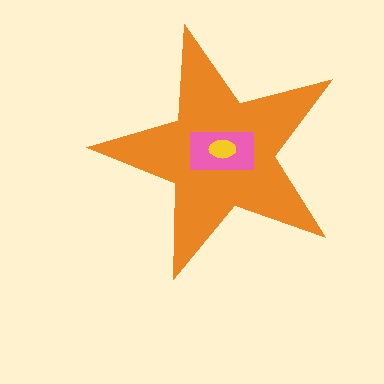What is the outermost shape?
The orange star.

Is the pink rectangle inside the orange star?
Yes.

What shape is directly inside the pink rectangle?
The yellow ellipse.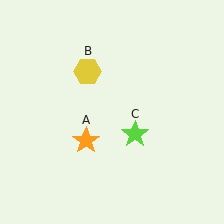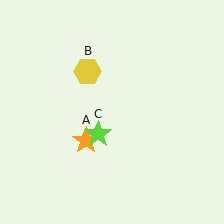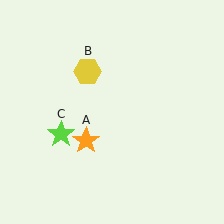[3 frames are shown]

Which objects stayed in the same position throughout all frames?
Orange star (object A) and yellow hexagon (object B) remained stationary.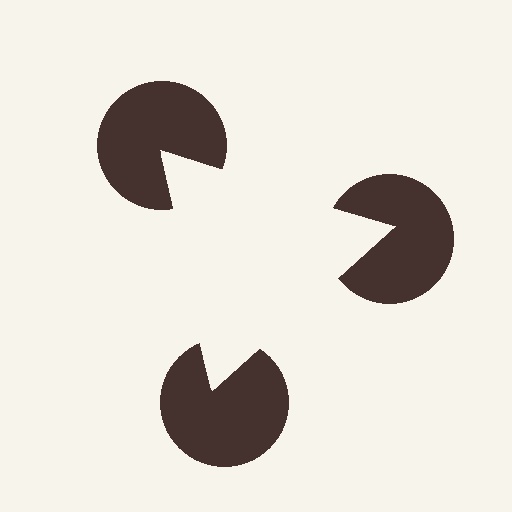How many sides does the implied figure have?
3 sides.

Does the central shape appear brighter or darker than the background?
It typically appears slightly brighter than the background, even though no actual brightness change is drawn.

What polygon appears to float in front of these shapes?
An illusory triangle — its edges are inferred from the aligned wedge cuts in the pac-man discs, not physically drawn.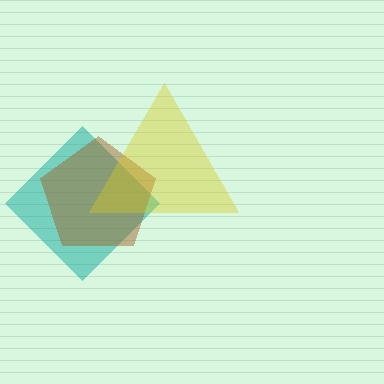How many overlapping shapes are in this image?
There are 3 overlapping shapes in the image.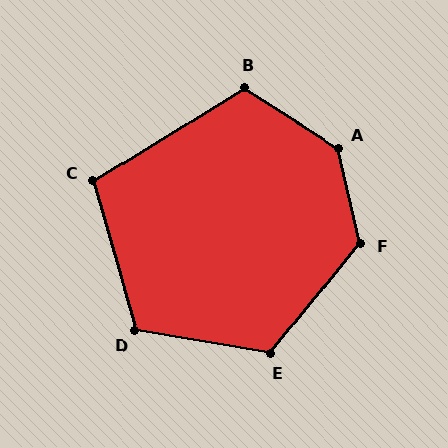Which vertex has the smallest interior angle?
C, at approximately 106 degrees.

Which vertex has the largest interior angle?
A, at approximately 135 degrees.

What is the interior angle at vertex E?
Approximately 119 degrees (obtuse).